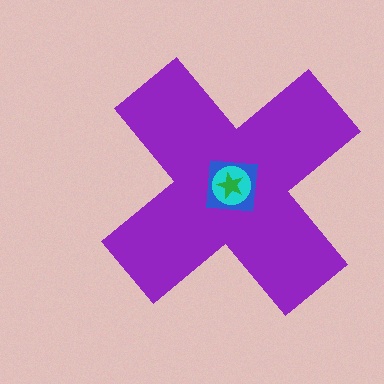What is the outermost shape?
The purple cross.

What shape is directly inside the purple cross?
The blue square.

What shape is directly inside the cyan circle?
The green star.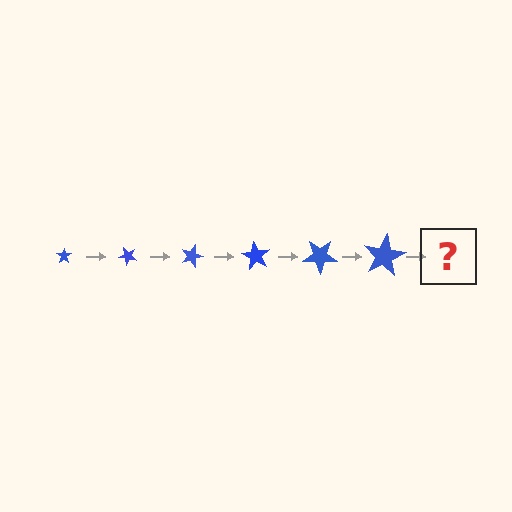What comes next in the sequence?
The next element should be a star, larger than the previous one and rotated 270 degrees from the start.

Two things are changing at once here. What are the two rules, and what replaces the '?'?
The two rules are that the star grows larger each step and it rotates 45 degrees each step. The '?' should be a star, larger than the previous one and rotated 270 degrees from the start.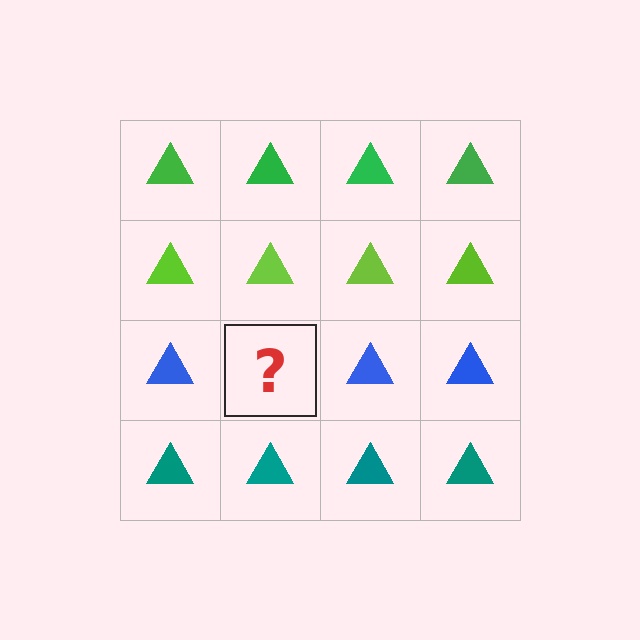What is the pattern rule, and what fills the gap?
The rule is that each row has a consistent color. The gap should be filled with a blue triangle.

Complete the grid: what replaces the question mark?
The question mark should be replaced with a blue triangle.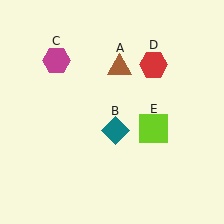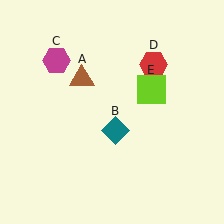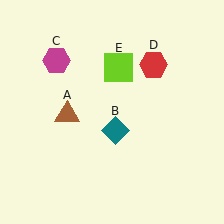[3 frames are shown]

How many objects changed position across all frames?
2 objects changed position: brown triangle (object A), lime square (object E).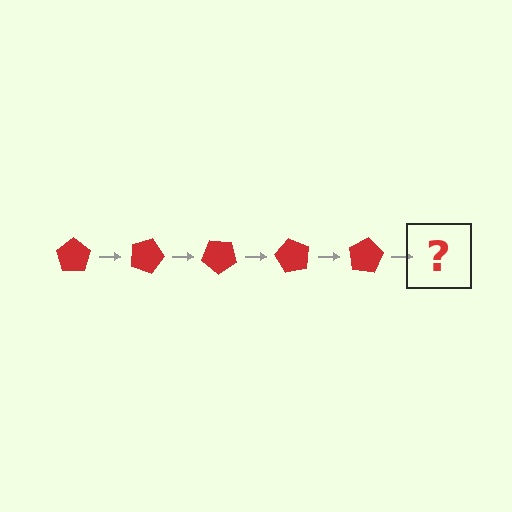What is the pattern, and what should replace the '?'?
The pattern is that the pentagon rotates 20 degrees each step. The '?' should be a red pentagon rotated 100 degrees.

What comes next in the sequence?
The next element should be a red pentagon rotated 100 degrees.